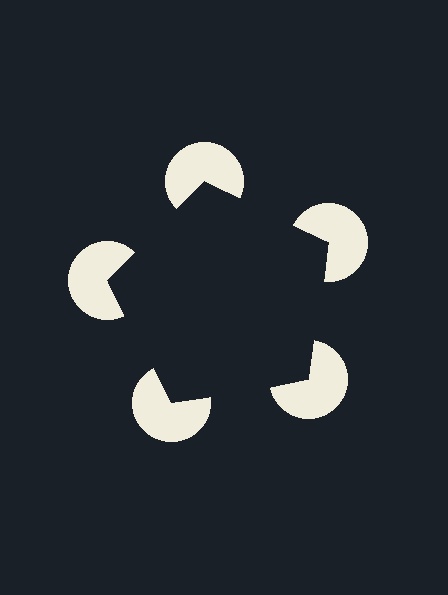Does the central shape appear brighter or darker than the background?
It typically appears slightly darker than the background, even though no actual brightness change is drawn.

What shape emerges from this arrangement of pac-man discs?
An illusory pentagon — its edges are inferred from the aligned wedge cuts in the pac-man discs, not physically drawn.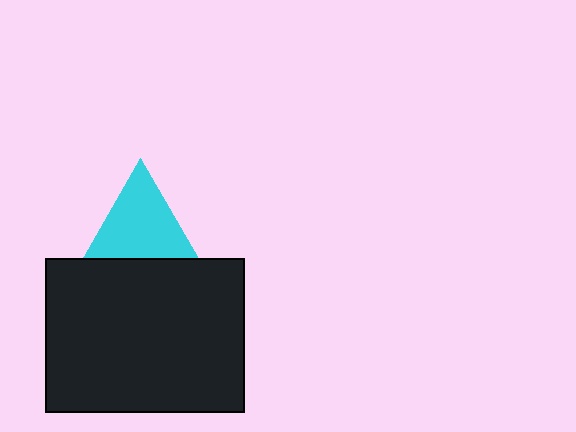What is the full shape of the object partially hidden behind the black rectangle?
The partially hidden object is a cyan triangle.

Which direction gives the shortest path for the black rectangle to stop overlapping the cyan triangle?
Moving down gives the shortest separation.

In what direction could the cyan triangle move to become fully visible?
The cyan triangle could move up. That would shift it out from behind the black rectangle entirely.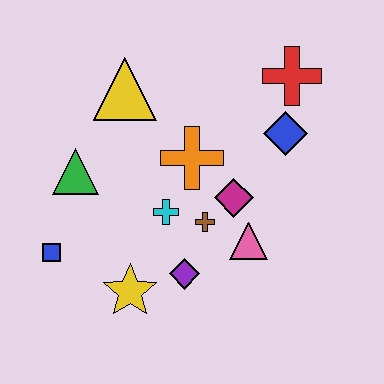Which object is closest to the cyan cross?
The brown cross is closest to the cyan cross.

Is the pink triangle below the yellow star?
No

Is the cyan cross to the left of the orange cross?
Yes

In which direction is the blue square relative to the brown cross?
The blue square is to the left of the brown cross.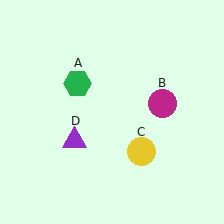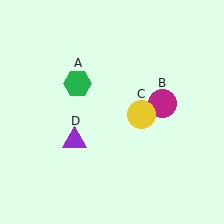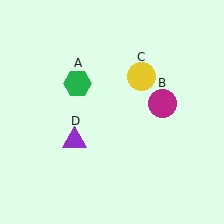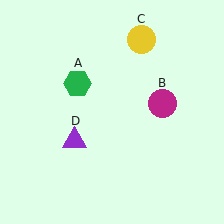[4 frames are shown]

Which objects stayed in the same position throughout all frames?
Green hexagon (object A) and magenta circle (object B) and purple triangle (object D) remained stationary.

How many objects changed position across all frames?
1 object changed position: yellow circle (object C).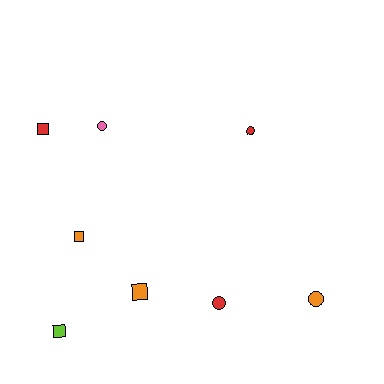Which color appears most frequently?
Orange, with 3 objects.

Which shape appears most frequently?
Circle, with 4 objects.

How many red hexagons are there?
There are no red hexagons.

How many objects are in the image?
There are 8 objects.